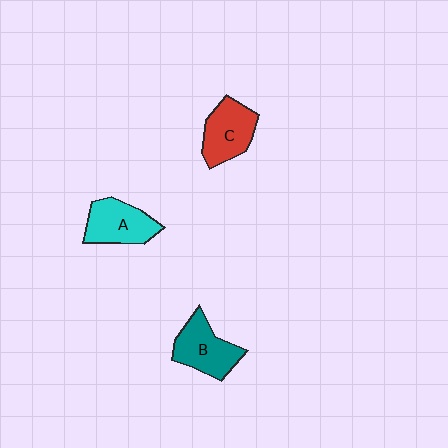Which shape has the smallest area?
Shape A (cyan).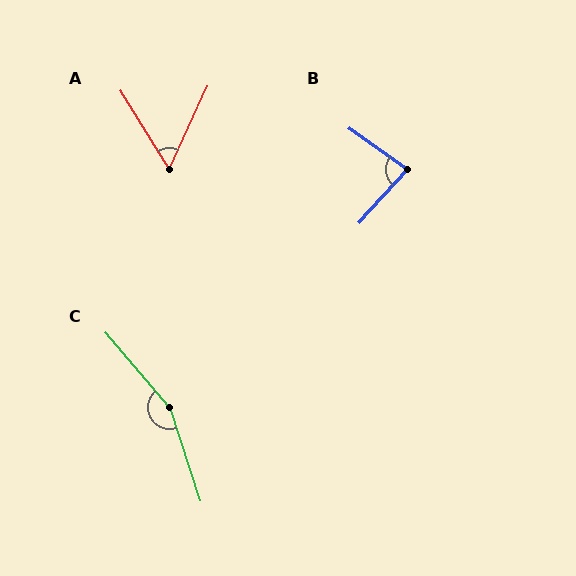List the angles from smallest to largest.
A (56°), B (83°), C (158°).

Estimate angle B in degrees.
Approximately 83 degrees.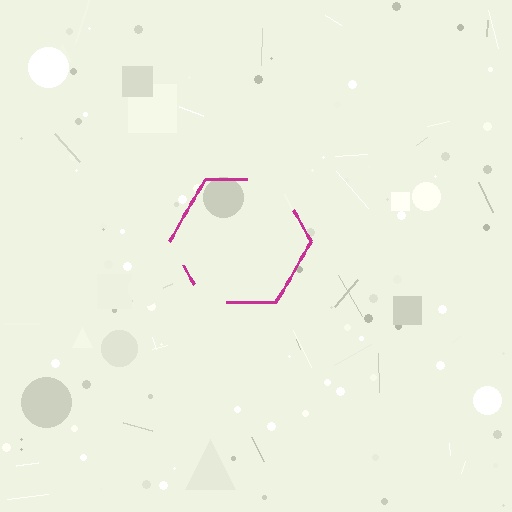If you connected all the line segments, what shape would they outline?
They would outline a hexagon.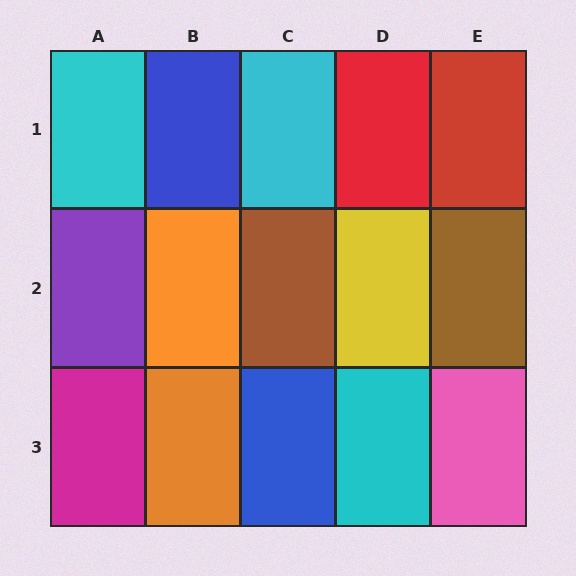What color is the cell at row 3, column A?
Magenta.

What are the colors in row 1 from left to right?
Cyan, blue, cyan, red, red.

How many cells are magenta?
1 cell is magenta.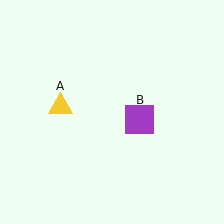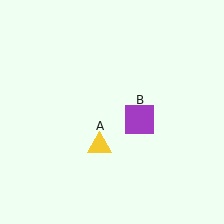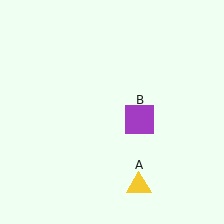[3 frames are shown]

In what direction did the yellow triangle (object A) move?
The yellow triangle (object A) moved down and to the right.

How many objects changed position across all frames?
1 object changed position: yellow triangle (object A).